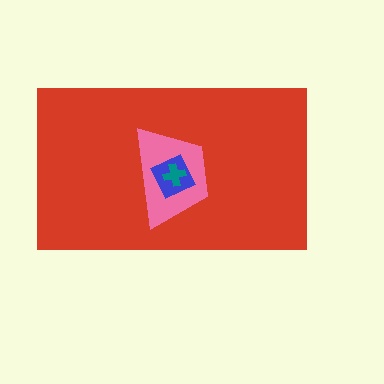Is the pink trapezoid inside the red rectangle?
Yes.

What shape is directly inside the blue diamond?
The teal cross.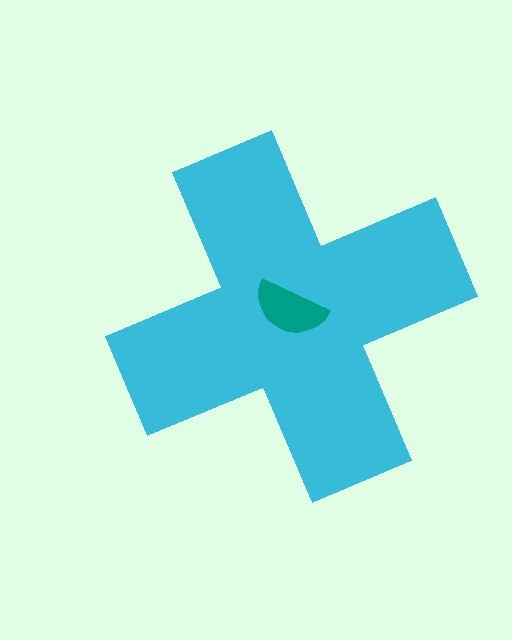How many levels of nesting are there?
2.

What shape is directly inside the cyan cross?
The teal semicircle.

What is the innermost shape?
The teal semicircle.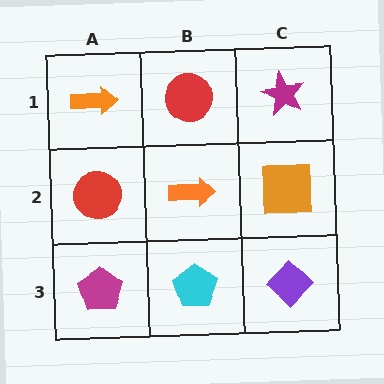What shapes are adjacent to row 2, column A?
An orange arrow (row 1, column A), a magenta pentagon (row 3, column A), an orange arrow (row 2, column B).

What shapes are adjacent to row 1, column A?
A red circle (row 2, column A), a red circle (row 1, column B).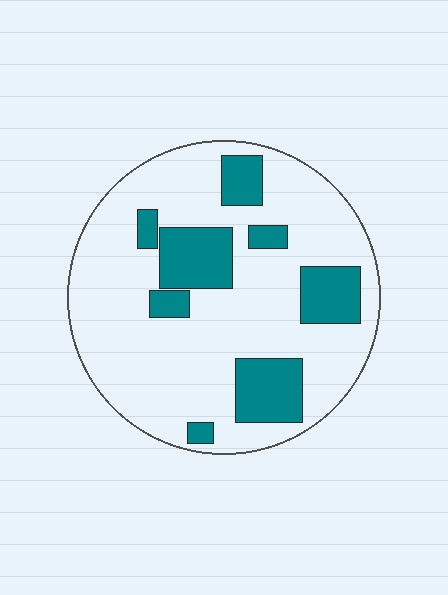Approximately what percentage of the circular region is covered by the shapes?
Approximately 25%.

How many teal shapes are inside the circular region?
8.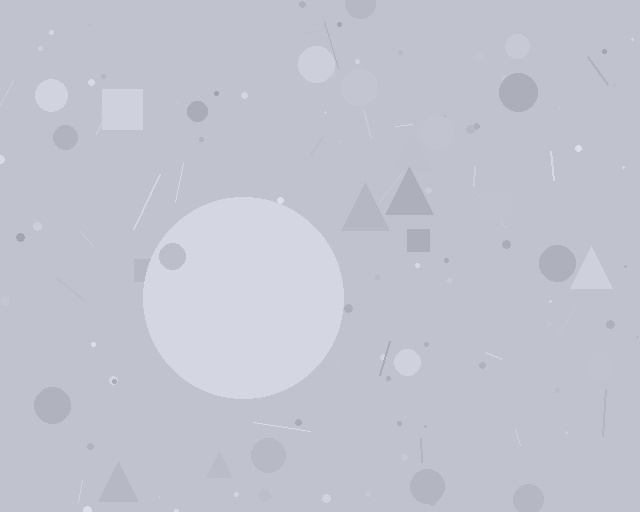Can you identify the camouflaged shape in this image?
The camouflaged shape is a circle.